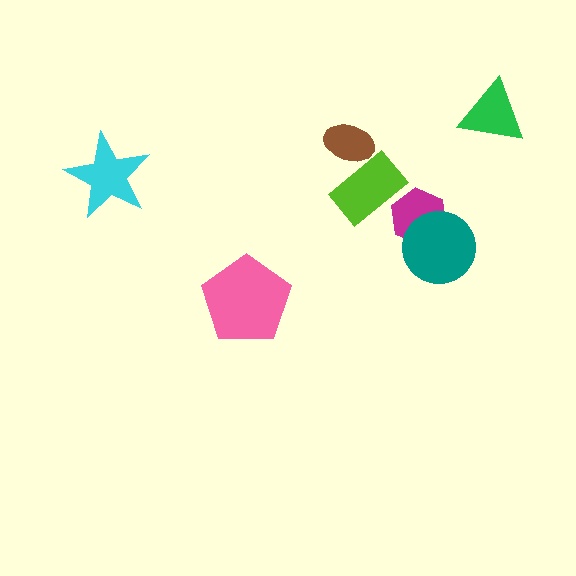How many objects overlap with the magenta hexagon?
1 object overlaps with the magenta hexagon.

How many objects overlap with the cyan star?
0 objects overlap with the cyan star.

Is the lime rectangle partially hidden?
Yes, it is partially covered by another shape.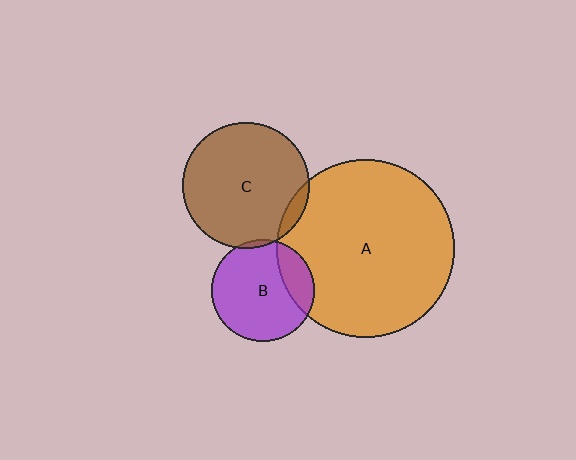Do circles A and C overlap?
Yes.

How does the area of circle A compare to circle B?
Approximately 3.0 times.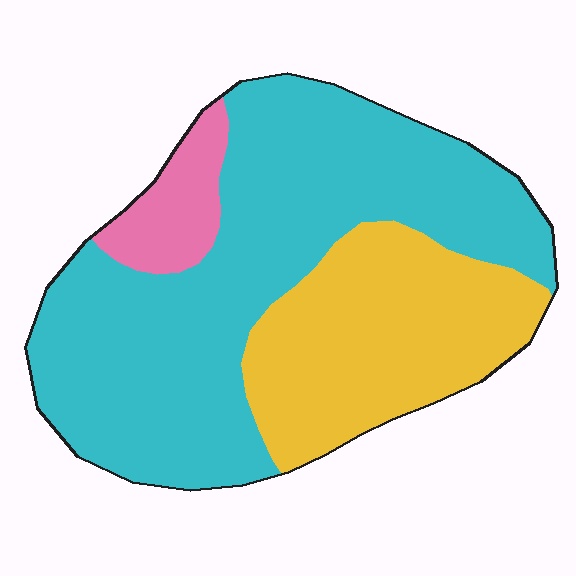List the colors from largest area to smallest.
From largest to smallest: cyan, yellow, pink.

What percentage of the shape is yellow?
Yellow takes up about one third (1/3) of the shape.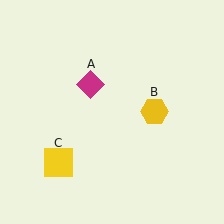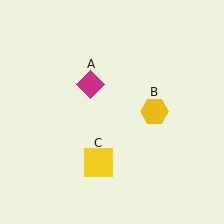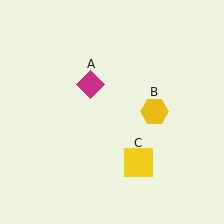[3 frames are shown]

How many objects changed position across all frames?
1 object changed position: yellow square (object C).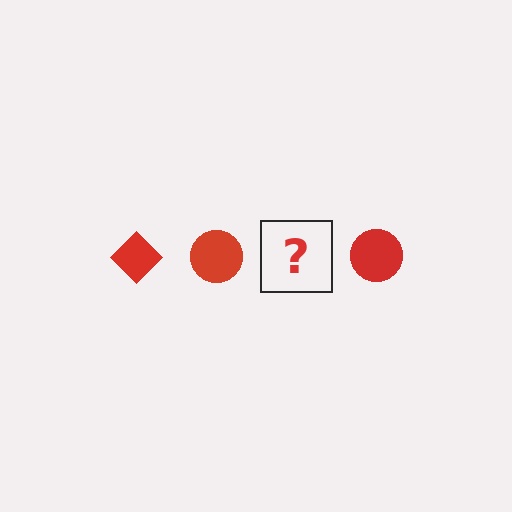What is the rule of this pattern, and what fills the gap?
The rule is that the pattern cycles through diamond, circle shapes in red. The gap should be filled with a red diamond.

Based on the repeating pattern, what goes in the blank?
The blank should be a red diamond.